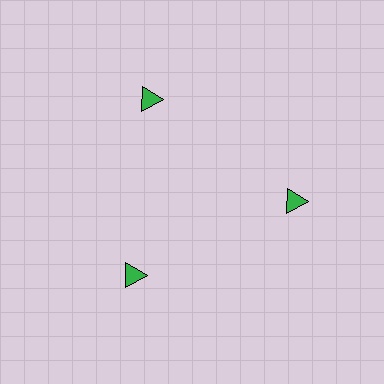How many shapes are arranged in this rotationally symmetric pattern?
There are 3 shapes, arranged in 3 groups of 1.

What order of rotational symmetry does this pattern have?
This pattern has 3-fold rotational symmetry.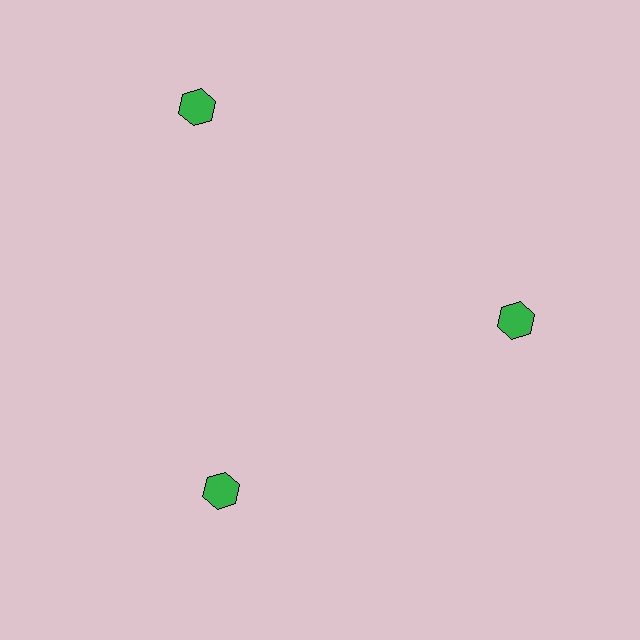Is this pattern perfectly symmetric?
No. The 3 green hexagons are arranged in a ring, but one element near the 11 o'clock position is pushed outward from the center, breaking the 3-fold rotational symmetry.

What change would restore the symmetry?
The symmetry would be restored by moving it inward, back onto the ring so that all 3 hexagons sit at equal angles and equal distance from the center.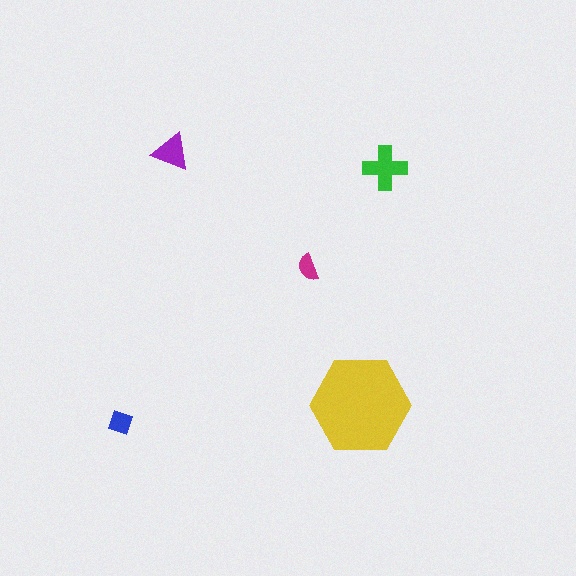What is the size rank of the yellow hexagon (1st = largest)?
1st.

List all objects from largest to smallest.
The yellow hexagon, the green cross, the purple triangle, the blue diamond, the magenta semicircle.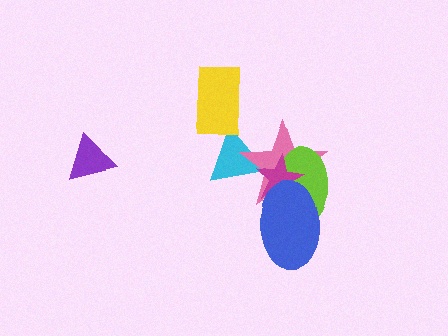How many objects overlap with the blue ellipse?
3 objects overlap with the blue ellipse.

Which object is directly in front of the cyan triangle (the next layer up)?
The pink star is directly in front of the cyan triangle.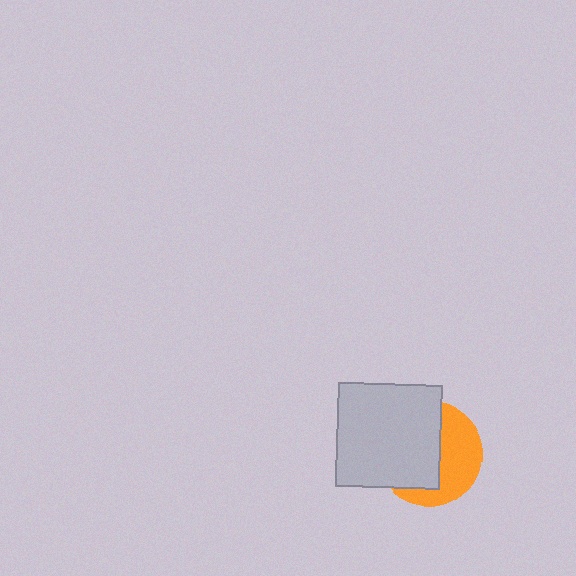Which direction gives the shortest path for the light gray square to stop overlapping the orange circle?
Moving left gives the shortest separation.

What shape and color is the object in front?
The object in front is a light gray square.